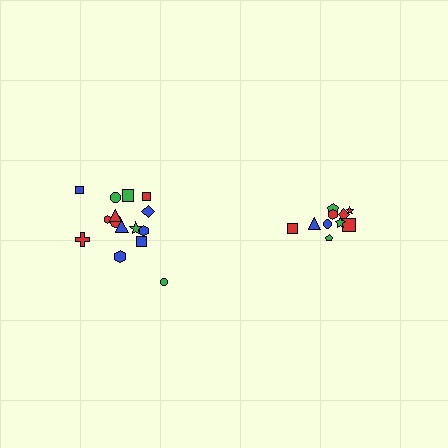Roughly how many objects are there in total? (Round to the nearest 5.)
Roughly 25 objects in total.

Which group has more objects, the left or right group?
The left group.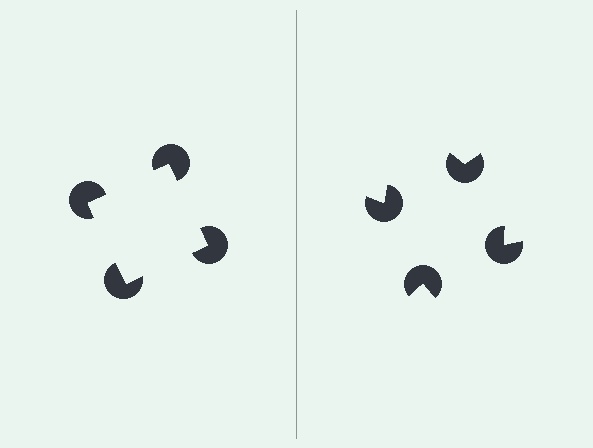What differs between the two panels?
The pac-man discs are positioned identically on both sides; only the wedge orientations differ. On the left they align to a square; on the right they are misaligned.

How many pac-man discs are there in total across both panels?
8 — 4 on each side.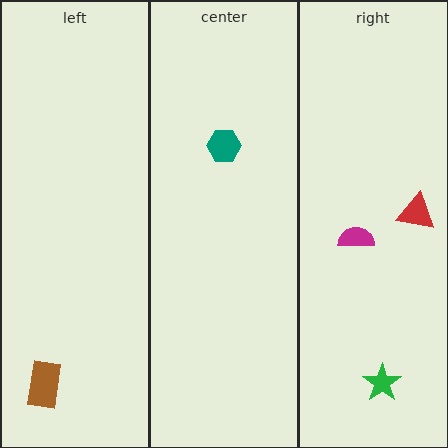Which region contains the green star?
The right region.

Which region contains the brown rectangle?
The left region.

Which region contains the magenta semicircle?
The right region.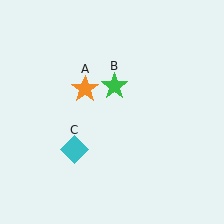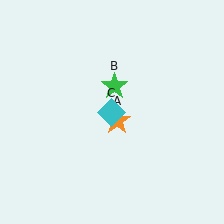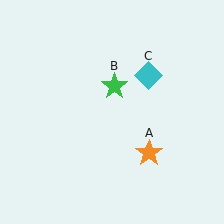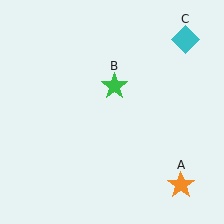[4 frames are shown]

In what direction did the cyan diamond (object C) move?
The cyan diamond (object C) moved up and to the right.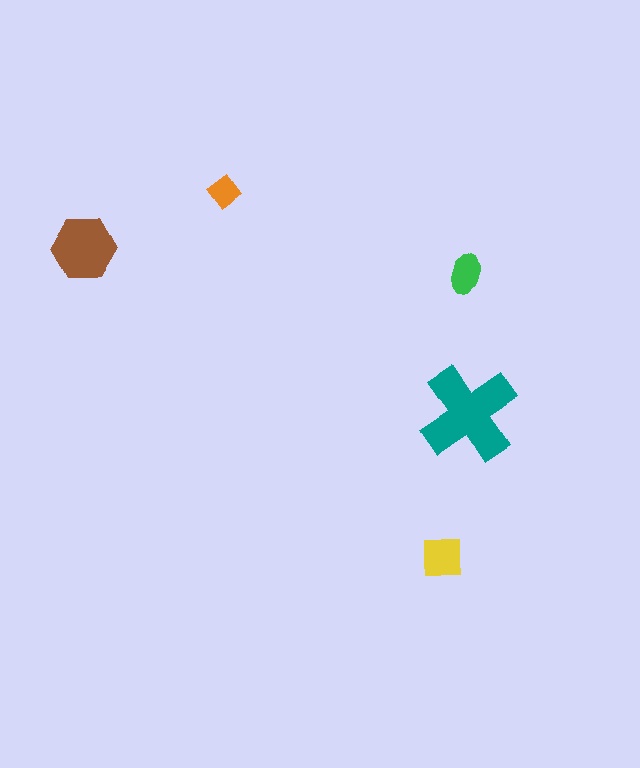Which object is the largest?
The teal cross.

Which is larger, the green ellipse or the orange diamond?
The green ellipse.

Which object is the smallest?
The orange diamond.